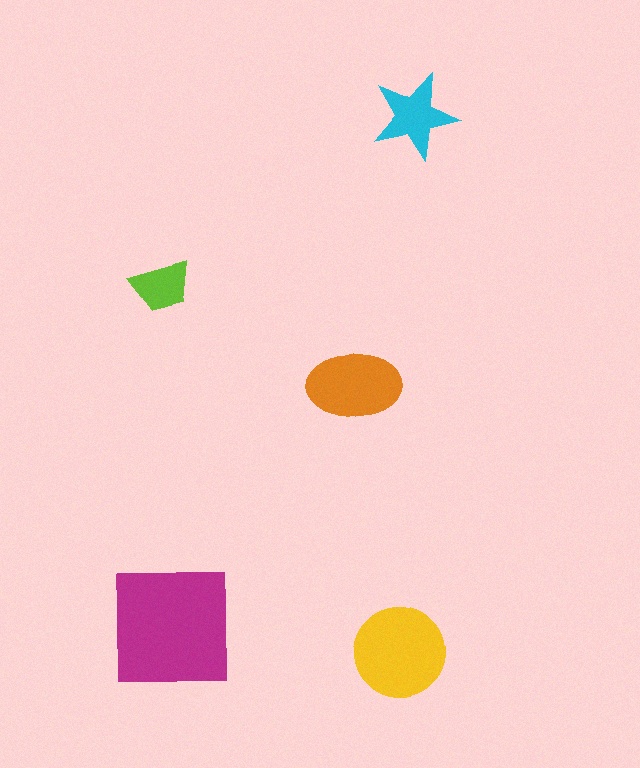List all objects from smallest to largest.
The lime trapezoid, the cyan star, the orange ellipse, the yellow circle, the magenta square.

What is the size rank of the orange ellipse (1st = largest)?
3rd.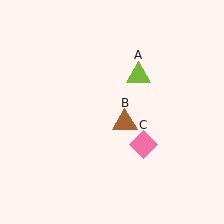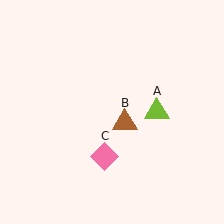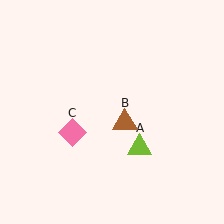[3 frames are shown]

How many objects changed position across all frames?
2 objects changed position: lime triangle (object A), pink diamond (object C).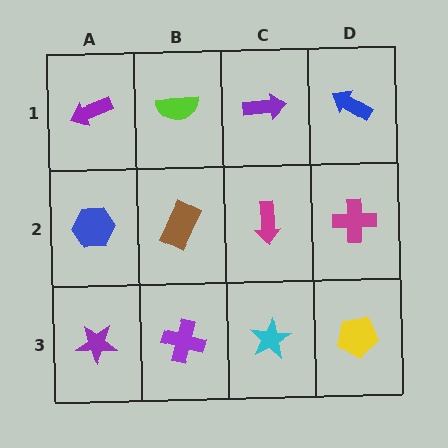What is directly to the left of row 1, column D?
A purple arrow.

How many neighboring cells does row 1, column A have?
2.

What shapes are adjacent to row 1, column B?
A brown rectangle (row 2, column B), a purple arrow (row 1, column A), a purple arrow (row 1, column C).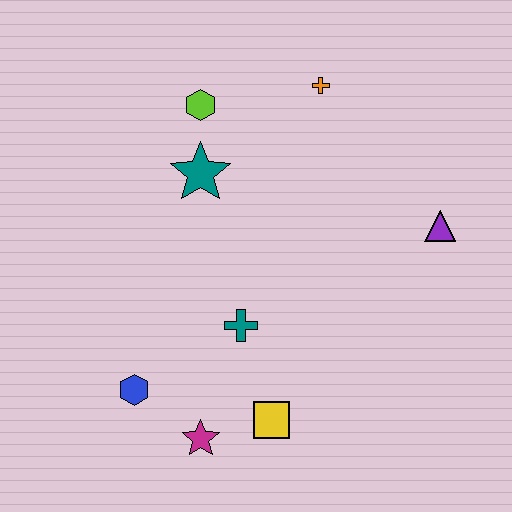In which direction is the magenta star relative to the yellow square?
The magenta star is to the left of the yellow square.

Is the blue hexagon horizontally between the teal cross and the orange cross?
No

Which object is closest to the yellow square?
The magenta star is closest to the yellow square.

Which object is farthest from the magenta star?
The orange cross is farthest from the magenta star.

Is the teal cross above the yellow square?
Yes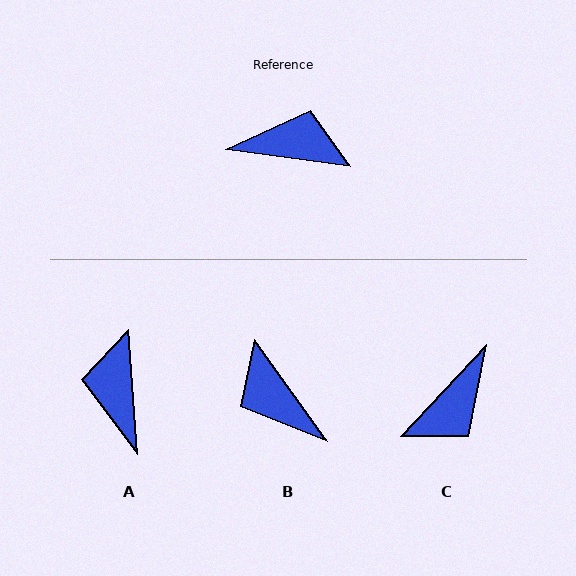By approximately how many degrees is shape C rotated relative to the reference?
Approximately 126 degrees clockwise.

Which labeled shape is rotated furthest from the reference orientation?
B, about 133 degrees away.